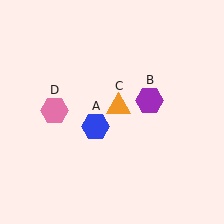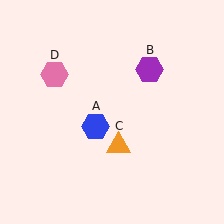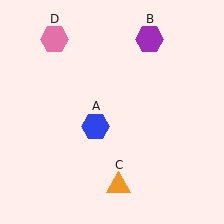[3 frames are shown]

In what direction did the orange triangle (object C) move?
The orange triangle (object C) moved down.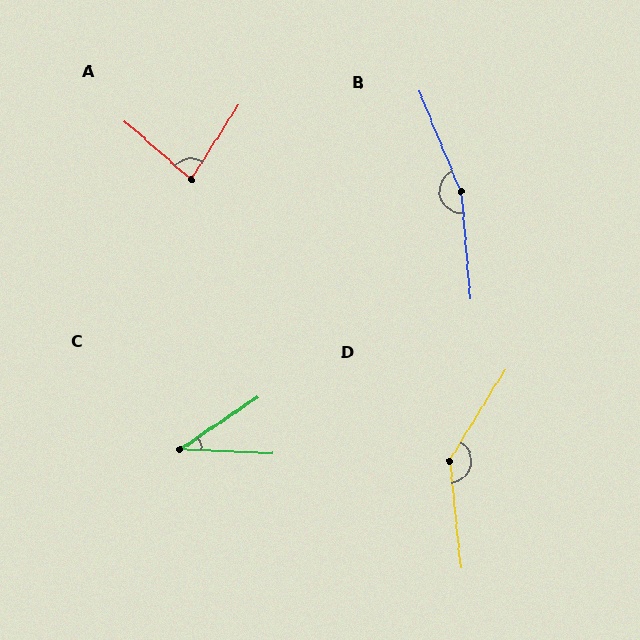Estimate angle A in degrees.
Approximately 81 degrees.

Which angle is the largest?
B, at approximately 162 degrees.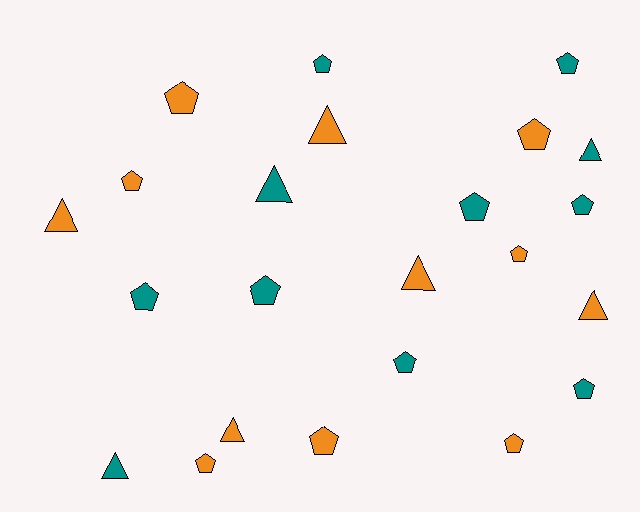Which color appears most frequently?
Orange, with 12 objects.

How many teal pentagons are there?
There are 8 teal pentagons.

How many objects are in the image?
There are 23 objects.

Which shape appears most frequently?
Pentagon, with 15 objects.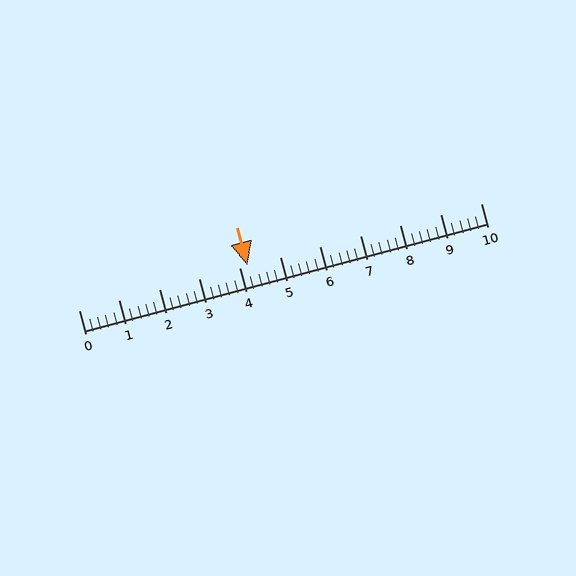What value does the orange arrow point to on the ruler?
The orange arrow points to approximately 4.2.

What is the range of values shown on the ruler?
The ruler shows values from 0 to 10.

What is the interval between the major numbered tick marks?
The major tick marks are spaced 1 units apart.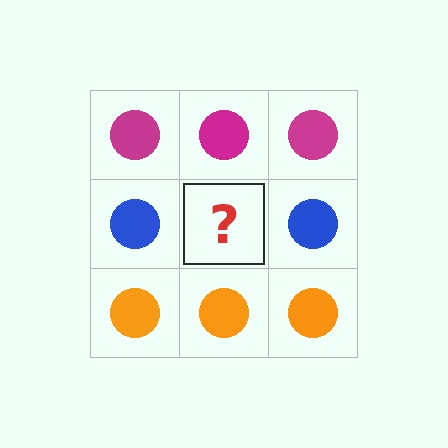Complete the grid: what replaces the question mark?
The question mark should be replaced with a blue circle.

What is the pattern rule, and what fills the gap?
The rule is that each row has a consistent color. The gap should be filled with a blue circle.